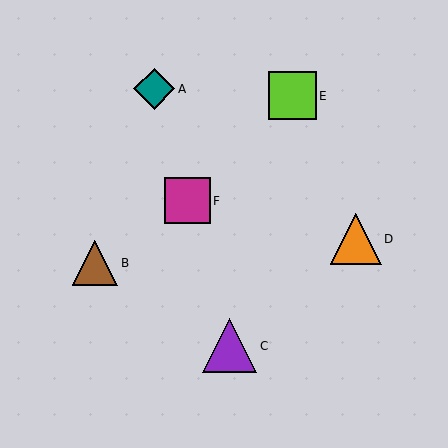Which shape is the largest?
The purple triangle (labeled C) is the largest.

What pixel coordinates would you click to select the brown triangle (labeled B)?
Click at (95, 263) to select the brown triangle B.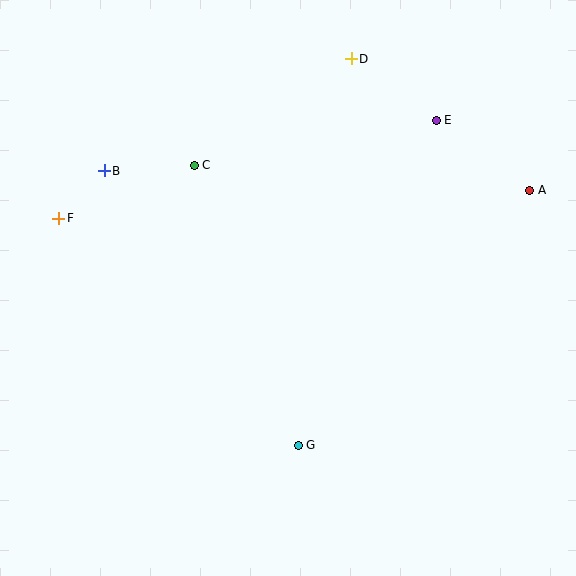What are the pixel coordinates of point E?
Point E is at (436, 120).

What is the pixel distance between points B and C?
The distance between B and C is 90 pixels.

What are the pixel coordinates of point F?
Point F is at (59, 218).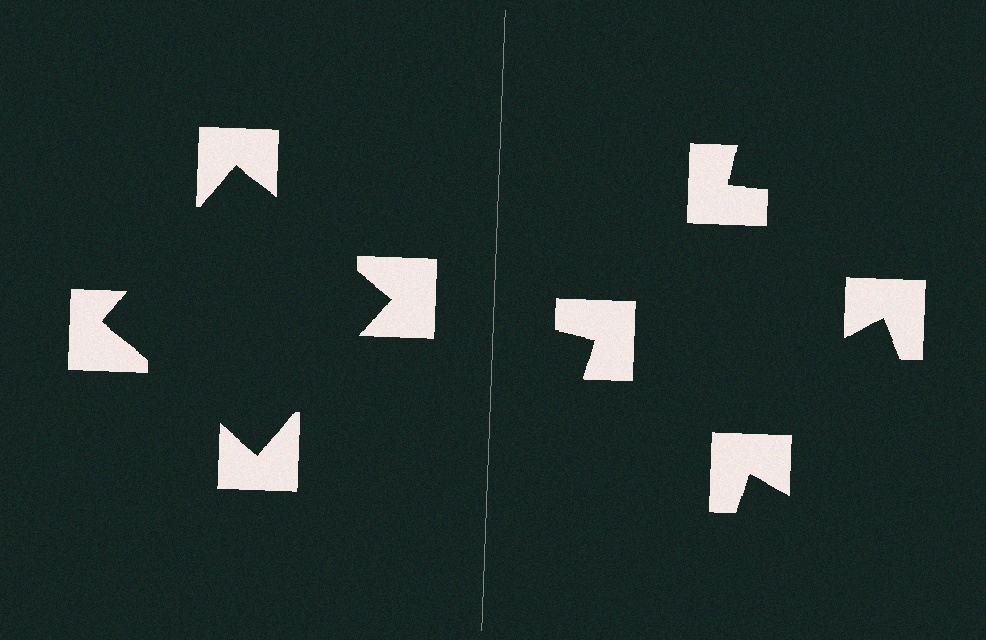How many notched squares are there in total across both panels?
8 — 4 on each side.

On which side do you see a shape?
An illusory square appears on the left side. On the right side the wedge cuts are rotated, so no coherent shape forms.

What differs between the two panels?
The notched squares are positioned identically on both sides; only the wedge orientations differ. On the left they align to a square; on the right they are misaligned.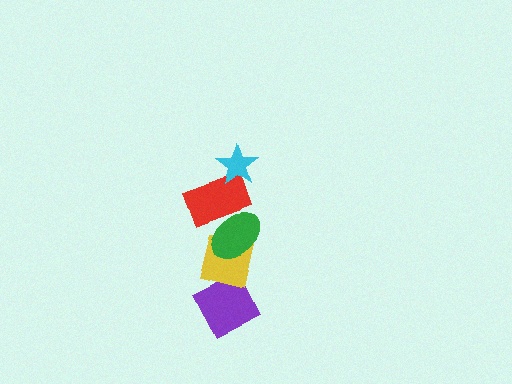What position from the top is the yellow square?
The yellow square is 4th from the top.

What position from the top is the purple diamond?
The purple diamond is 5th from the top.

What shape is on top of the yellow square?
The green ellipse is on top of the yellow square.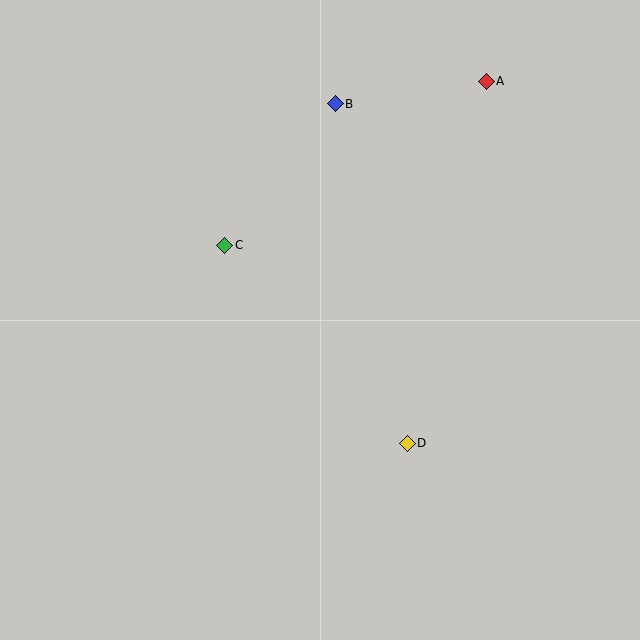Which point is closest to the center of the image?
Point C at (225, 245) is closest to the center.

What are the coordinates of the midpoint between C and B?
The midpoint between C and B is at (280, 174).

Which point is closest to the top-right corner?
Point A is closest to the top-right corner.